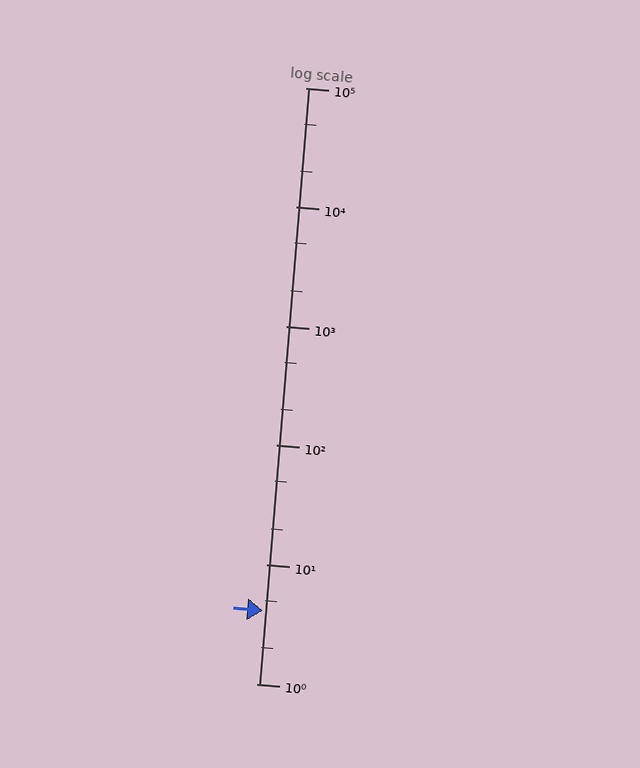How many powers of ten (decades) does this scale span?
The scale spans 5 decades, from 1 to 100000.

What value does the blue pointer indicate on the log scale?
The pointer indicates approximately 4.1.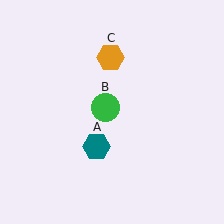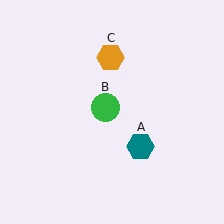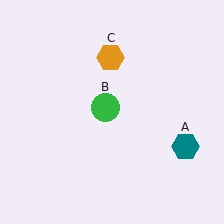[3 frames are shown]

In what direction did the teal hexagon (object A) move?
The teal hexagon (object A) moved right.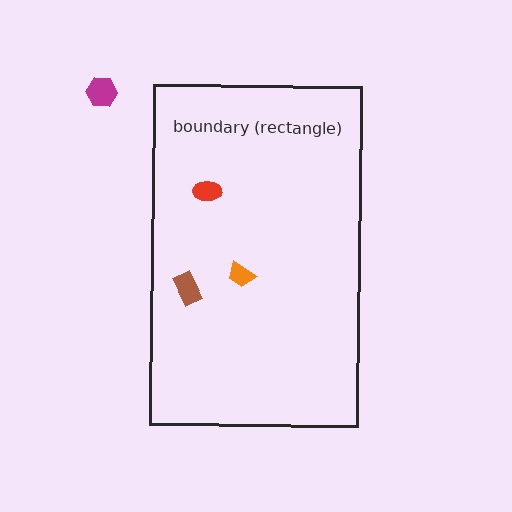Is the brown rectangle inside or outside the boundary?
Inside.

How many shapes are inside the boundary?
3 inside, 1 outside.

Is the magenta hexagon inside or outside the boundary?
Outside.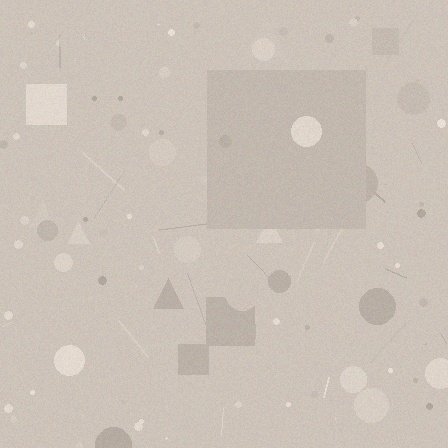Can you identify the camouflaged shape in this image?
The camouflaged shape is a square.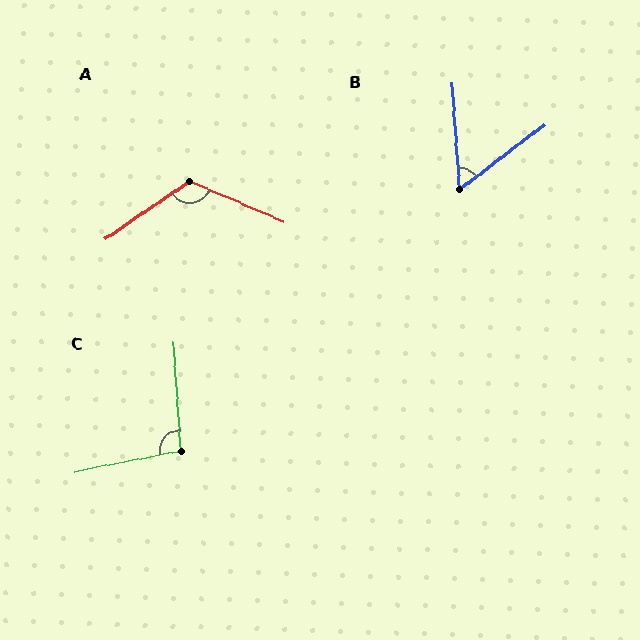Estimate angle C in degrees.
Approximately 97 degrees.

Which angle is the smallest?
B, at approximately 57 degrees.